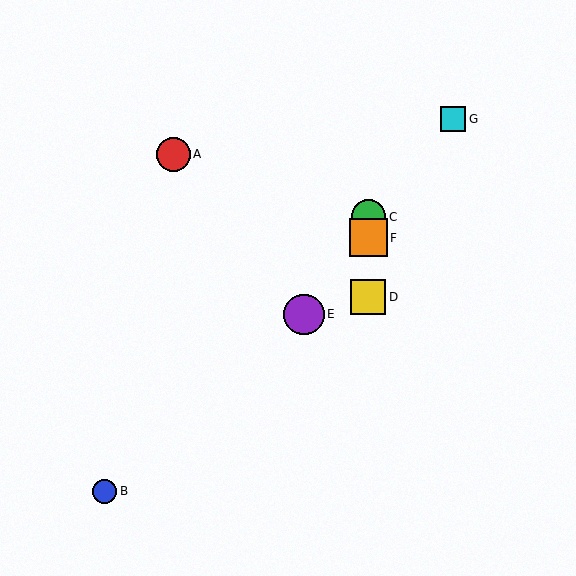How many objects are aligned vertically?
3 objects (C, D, F) are aligned vertically.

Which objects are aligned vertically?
Objects C, D, F are aligned vertically.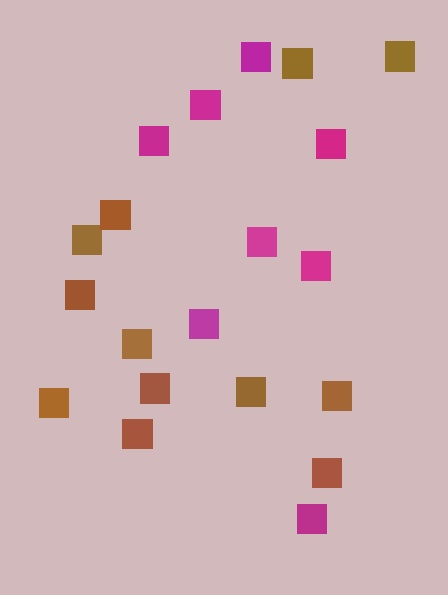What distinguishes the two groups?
There are 2 groups: one group of magenta squares (8) and one group of brown squares (12).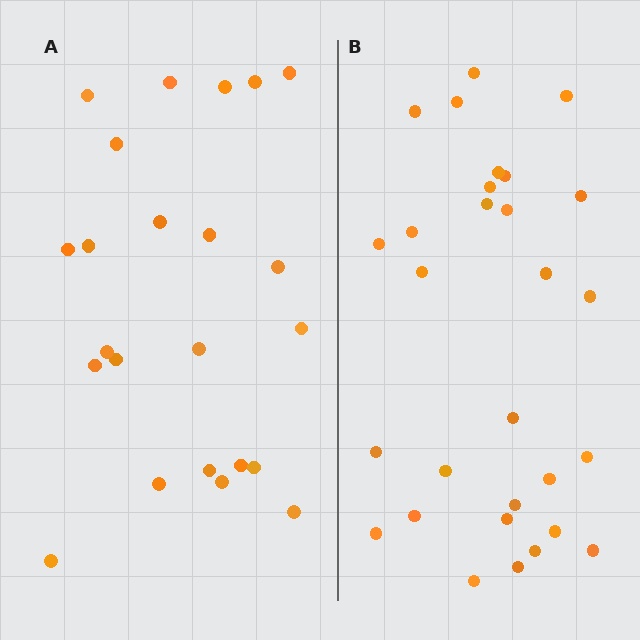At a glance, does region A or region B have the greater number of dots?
Region B (the right region) has more dots.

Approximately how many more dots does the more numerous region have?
Region B has about 6 more dots than region A.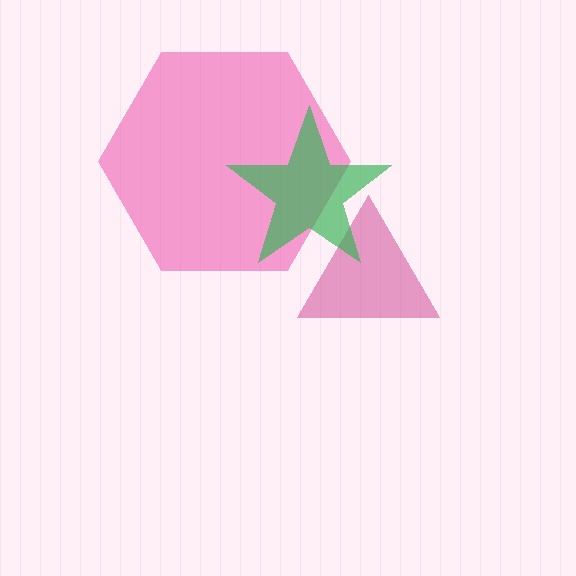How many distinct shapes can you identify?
There are 3 distinct shapes: a pink hexagon, a magenta triangle, a green star.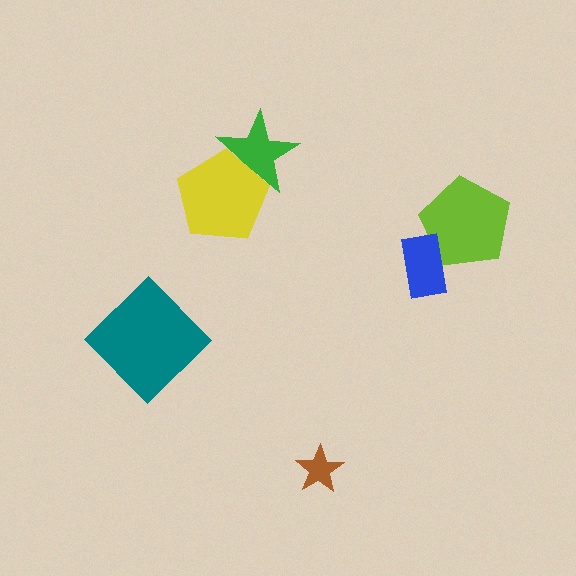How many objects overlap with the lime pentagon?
1 object overlaps with the lime pentagon.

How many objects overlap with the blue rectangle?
1 object overlaps with the blue rectangle.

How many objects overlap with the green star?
1 object overlaps with the green star.